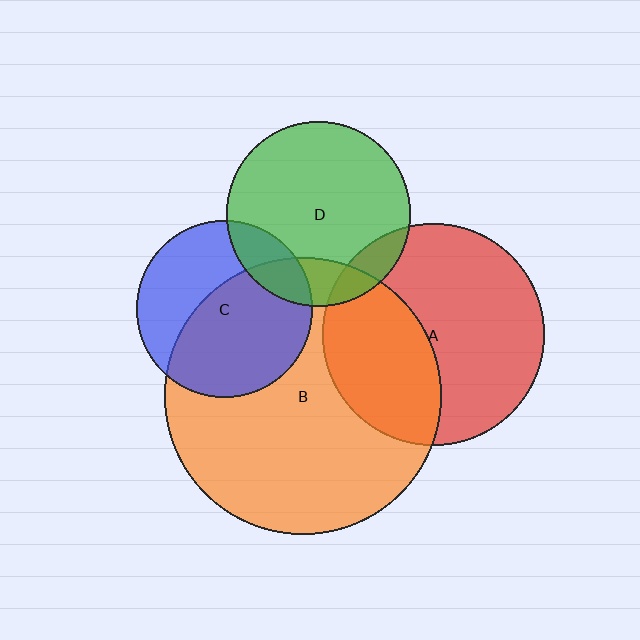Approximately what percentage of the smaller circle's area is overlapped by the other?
Approximately 10%.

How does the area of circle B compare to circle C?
Approximately 2.5 times.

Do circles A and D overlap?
Yes.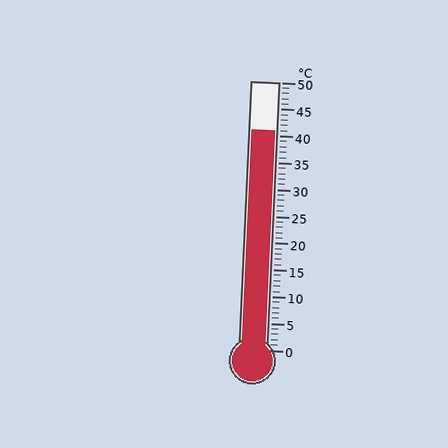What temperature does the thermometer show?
The thermometer shows approximately 41°C.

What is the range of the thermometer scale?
The thermometer scale ranges from 0°C to 50°C.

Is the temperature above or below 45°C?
The temperature is below 45°C.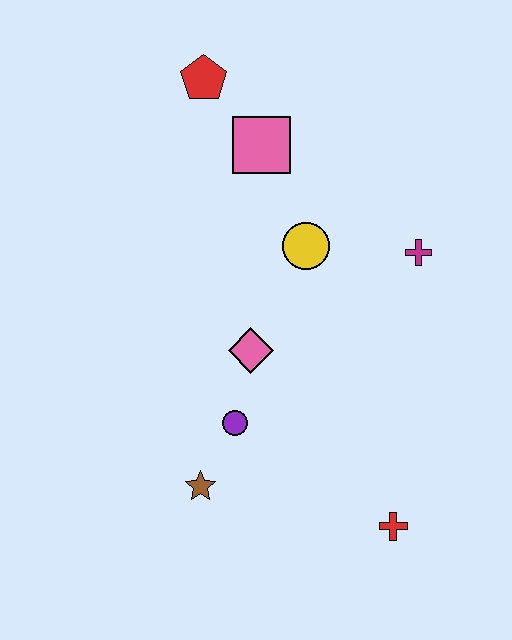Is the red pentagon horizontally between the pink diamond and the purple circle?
No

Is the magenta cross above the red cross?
Yes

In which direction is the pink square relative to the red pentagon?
The pink square is below the red pentagon.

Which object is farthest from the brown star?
The red pentagon is farthest from the brown star.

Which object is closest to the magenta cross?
The yellow circle is closest to the magenta cross.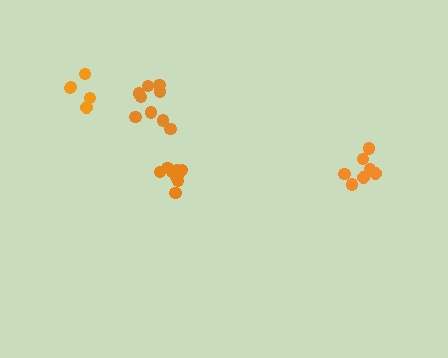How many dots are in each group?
Group 1: 9 dots, Group 2: 5 dots, Group 3: 7 dots, Group 4: 10 dots (31 total).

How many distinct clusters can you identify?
There are 4 distinct clusters.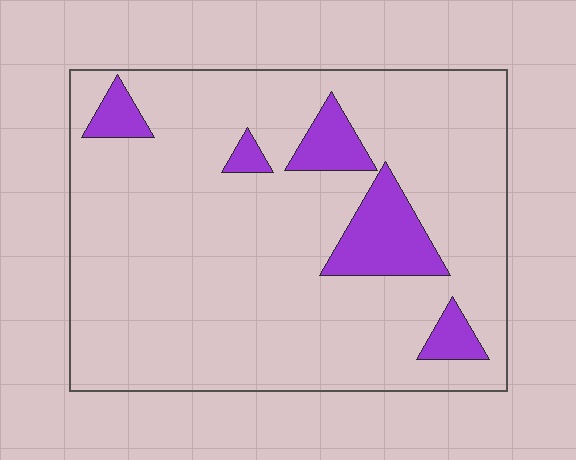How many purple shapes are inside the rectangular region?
5.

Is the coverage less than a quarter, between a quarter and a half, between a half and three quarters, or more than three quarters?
Less than a quarter.